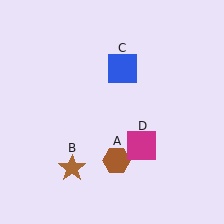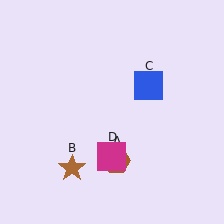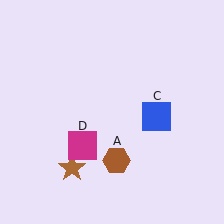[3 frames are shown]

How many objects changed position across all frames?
2 objects changed position: blue square (object C), magenta square (object D).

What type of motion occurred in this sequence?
The blue square (object C), magenta square (object D) rotated clockwise around the center of the scene.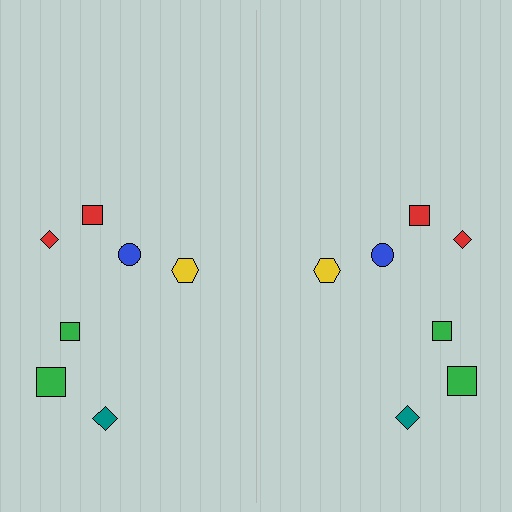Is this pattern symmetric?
Yes, this pattern has bilateral (reflection) symmetry.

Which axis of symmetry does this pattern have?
The pattern has a vertical axis of symmetry running through the center of the image.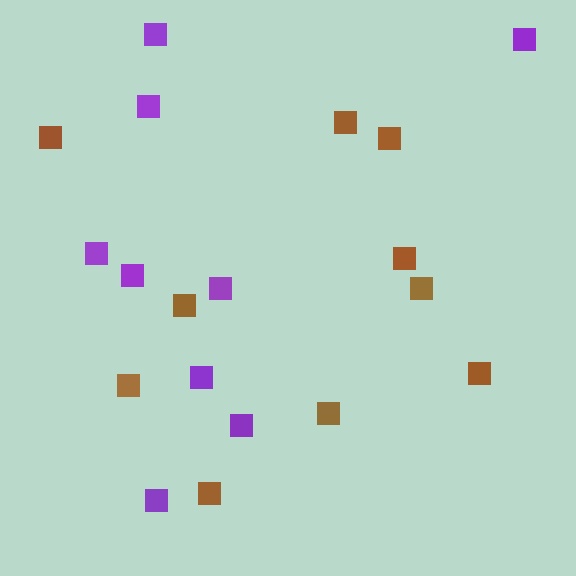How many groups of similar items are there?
There are 2 groups: one group of brown squares (10) and one group of purple squares (9).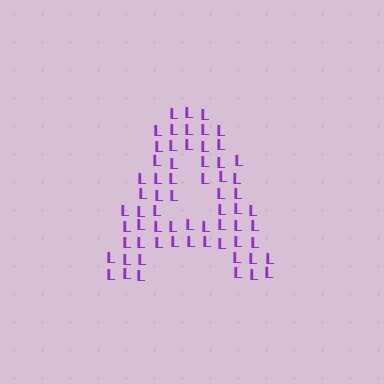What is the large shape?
The large shape is the letter A.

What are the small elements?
The small elements are letter L's.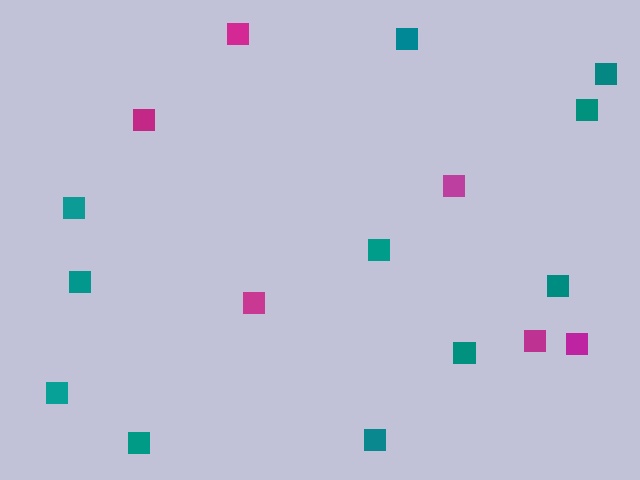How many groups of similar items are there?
There are 2 groups: one group of teal squares (11) and one group of magenta squares (6).